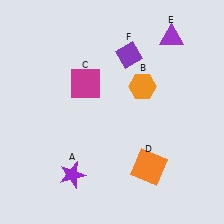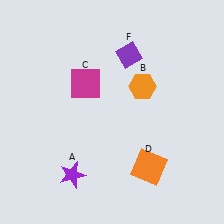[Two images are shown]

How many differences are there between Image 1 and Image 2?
There is 1 difference between the two images.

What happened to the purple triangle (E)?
The purple triangle (E) was removed in Image 2. It was in the top-right area of Image 1.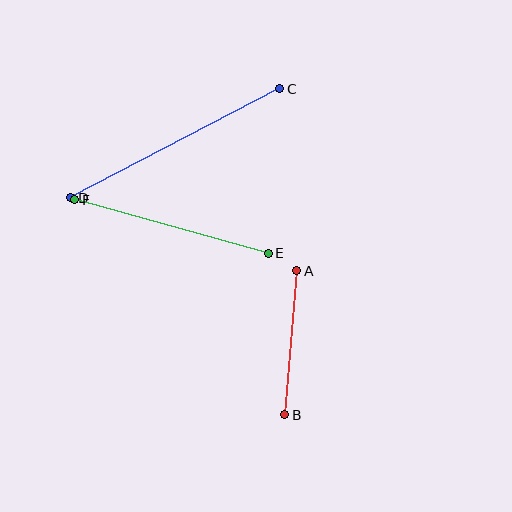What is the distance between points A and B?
The distance is approximately 145 pixels.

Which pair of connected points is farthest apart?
Points C and D are farthest apart.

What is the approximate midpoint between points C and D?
The midpoint is at approximately (175, 143) pixels.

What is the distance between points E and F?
The distance is approximately 201 pixels.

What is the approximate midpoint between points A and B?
The midpoint is at approximately (291, 343) pixels.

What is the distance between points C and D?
The distance is approximately 236 pixels.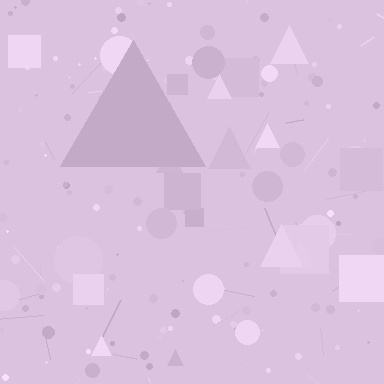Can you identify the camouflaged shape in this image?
The camouflaged shape is a triangle.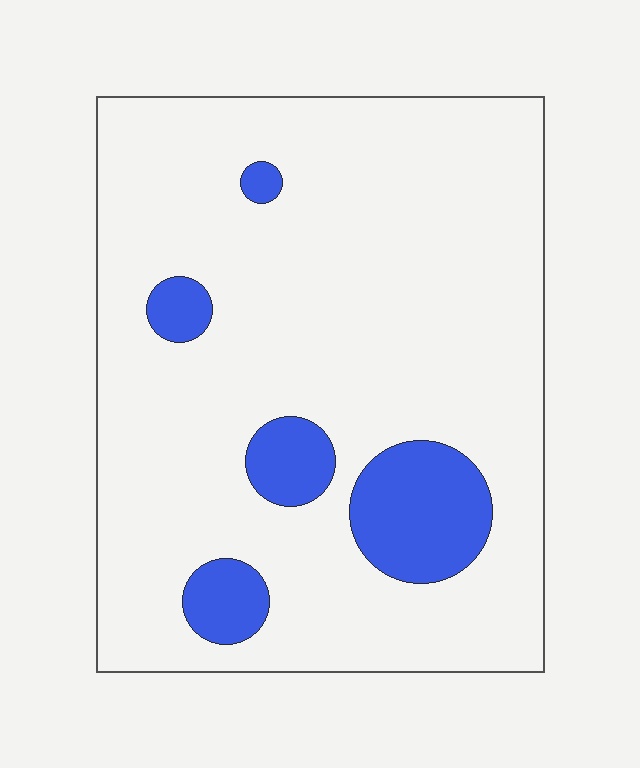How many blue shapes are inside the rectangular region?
5.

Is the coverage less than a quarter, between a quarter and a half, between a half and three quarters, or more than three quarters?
Less than a quarter.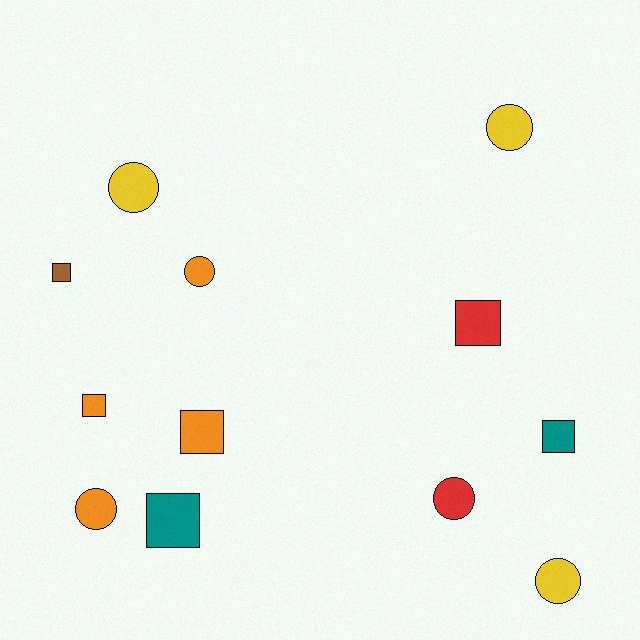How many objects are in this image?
There are 12 objects.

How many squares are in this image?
There are 6 squares.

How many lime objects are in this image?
There are no lime objects.